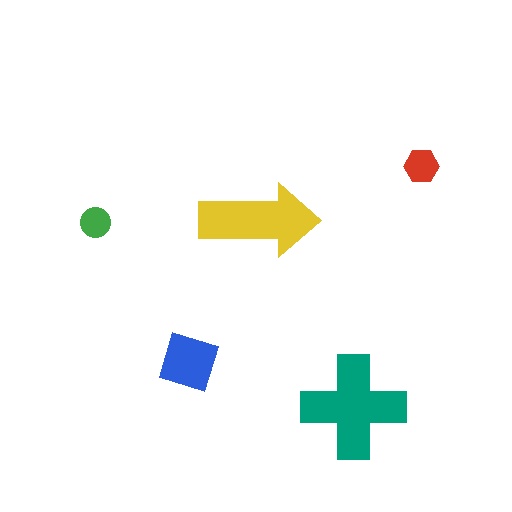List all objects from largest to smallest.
The teal cross, the yellow arrow, the blue diamond, the red hexagon, the green circle.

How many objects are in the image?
There are 5 objects in the image.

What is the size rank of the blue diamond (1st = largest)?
3rd.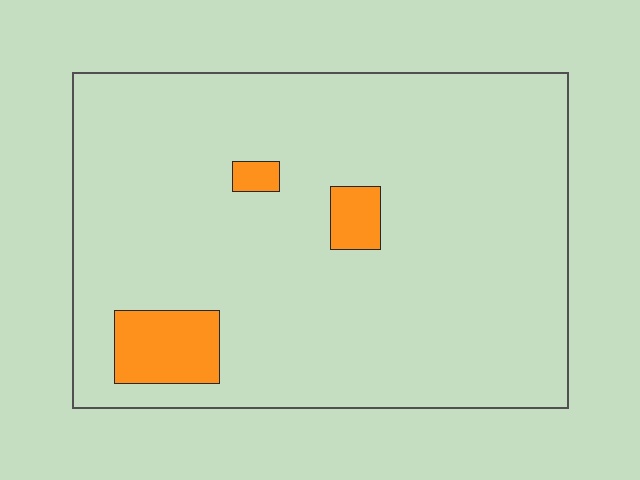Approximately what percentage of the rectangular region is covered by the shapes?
Approximately 10%.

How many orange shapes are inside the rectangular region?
3.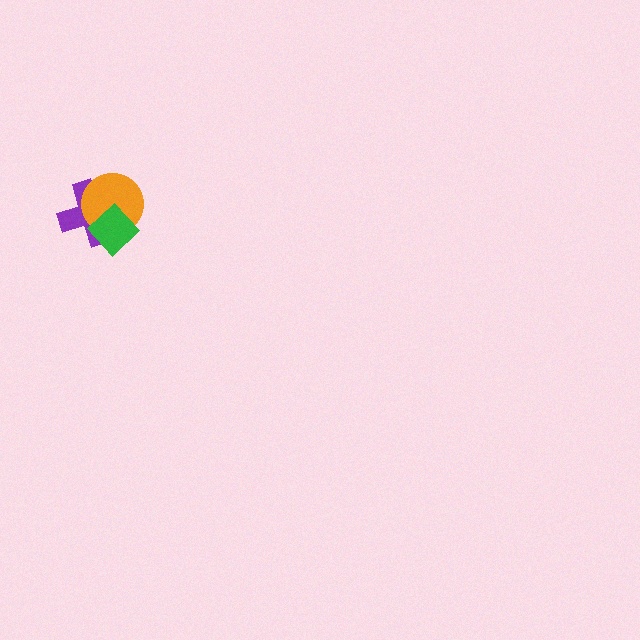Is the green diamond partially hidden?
No, no other shape covers it.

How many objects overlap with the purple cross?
2 objects overlap with the purple cross.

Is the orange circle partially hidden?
Yes, it is partially covered by another shape.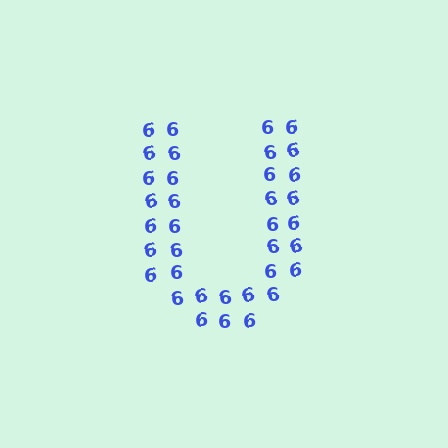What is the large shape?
The large shape is the letter U.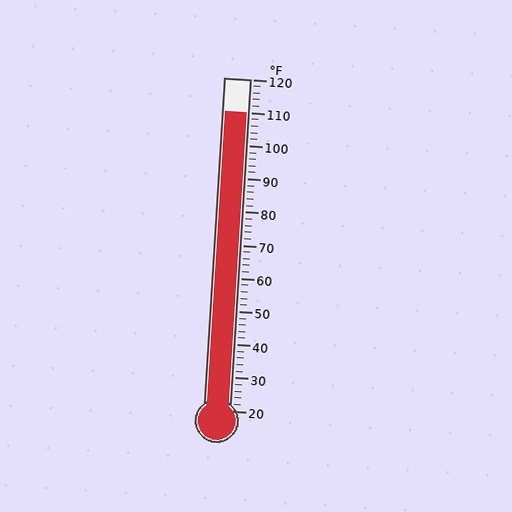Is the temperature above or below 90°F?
The temperature is above 90°F.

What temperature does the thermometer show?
The thermometer shows approximately 110°F.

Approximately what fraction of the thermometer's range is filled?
The thermometer is filled to approximately 90% of its range.